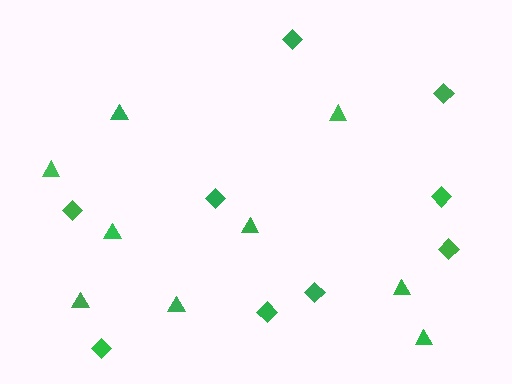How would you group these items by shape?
There are 2 groups: one group of diamonds (9) and one group of triangles (9).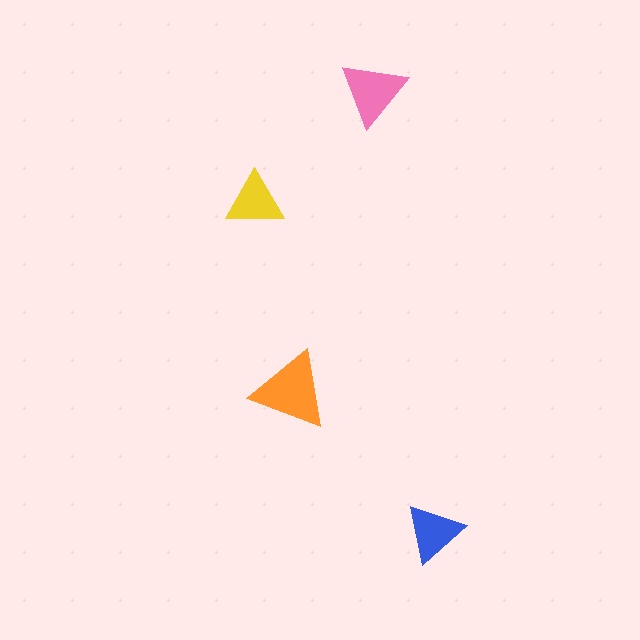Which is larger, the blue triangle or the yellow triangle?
The blue one.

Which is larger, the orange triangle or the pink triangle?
The orange one.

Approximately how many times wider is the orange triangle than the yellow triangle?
About 1.5 times wider.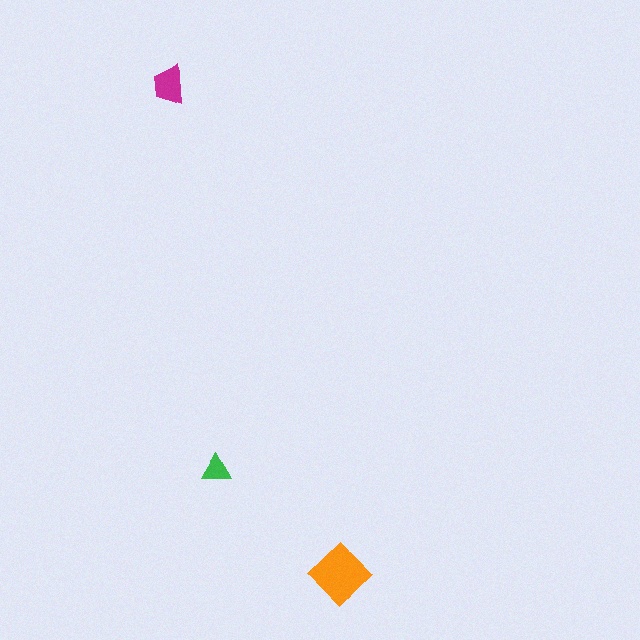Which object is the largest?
The orange diamond.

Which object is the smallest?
The green triangle.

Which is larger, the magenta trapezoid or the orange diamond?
The orange diamond.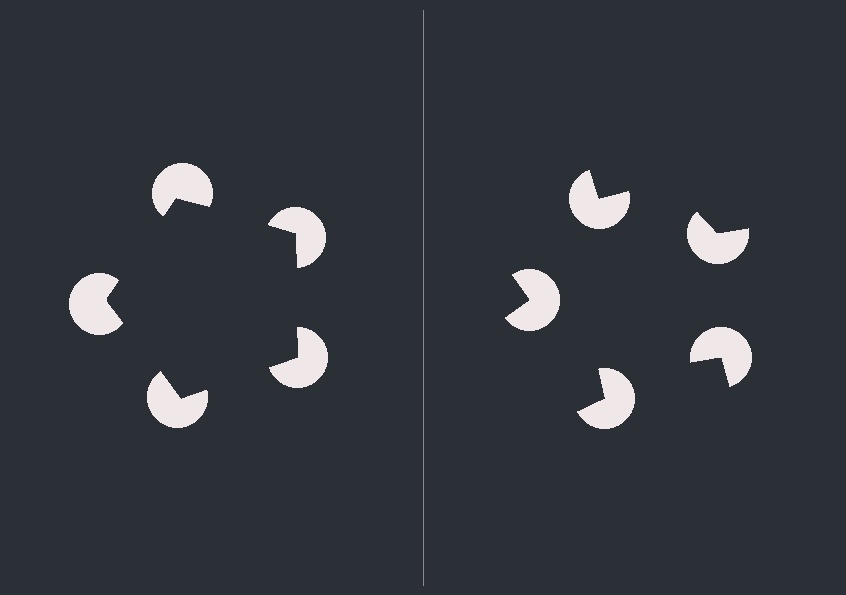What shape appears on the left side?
An illusory pentagon.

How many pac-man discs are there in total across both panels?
10 — 5 on each side.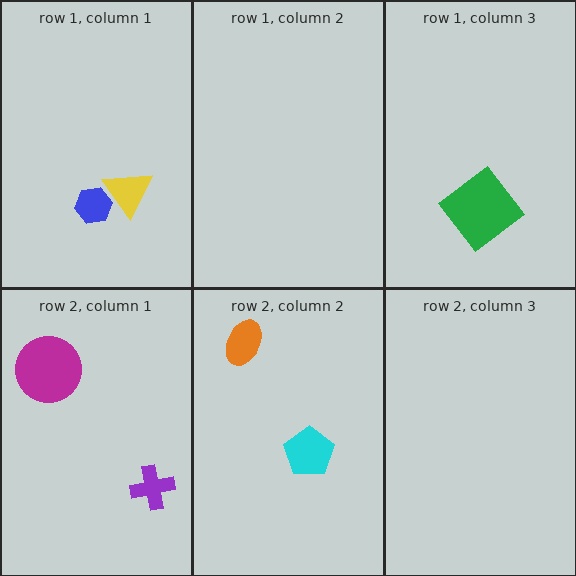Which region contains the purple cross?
The row 2, column 1 region.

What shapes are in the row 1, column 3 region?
The green diamond.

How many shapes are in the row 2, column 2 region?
2.